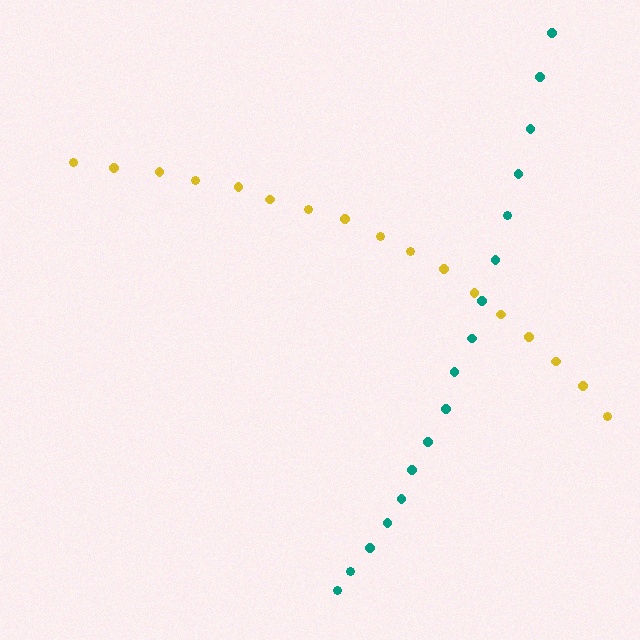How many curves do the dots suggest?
There are 2 distinct paths.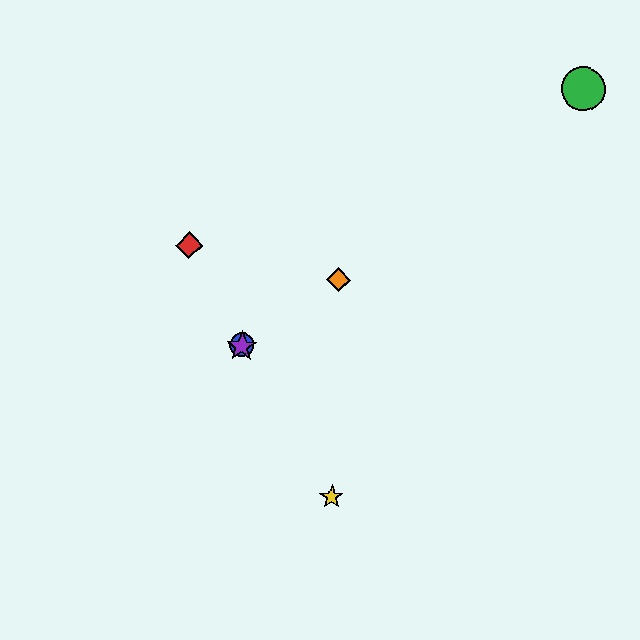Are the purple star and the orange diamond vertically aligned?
No, the purple star is at x≈242 and the orange diamond is at x≈338.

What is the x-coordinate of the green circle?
The green circle is at x≈584.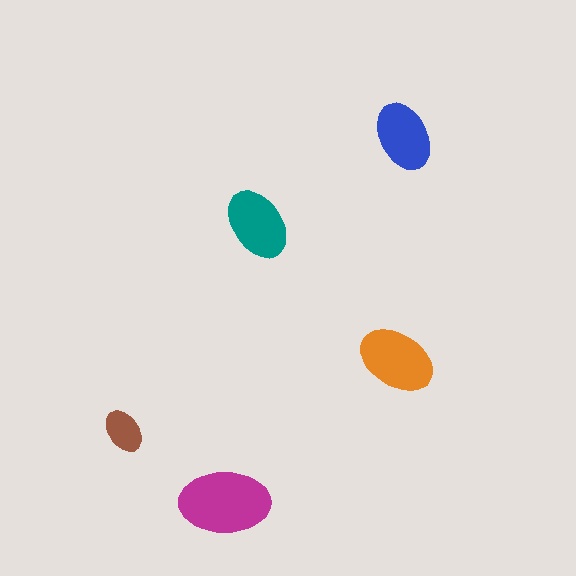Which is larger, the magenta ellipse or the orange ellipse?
The magenta one.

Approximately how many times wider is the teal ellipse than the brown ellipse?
About 1.5 times wider.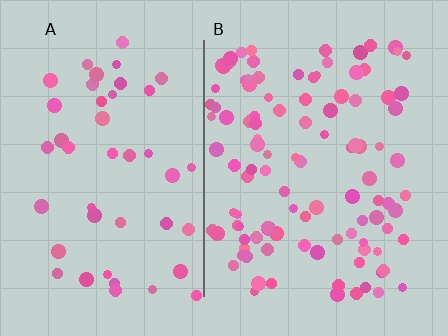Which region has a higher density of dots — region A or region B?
B (the right).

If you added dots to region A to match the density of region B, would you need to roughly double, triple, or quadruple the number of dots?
Approximately double.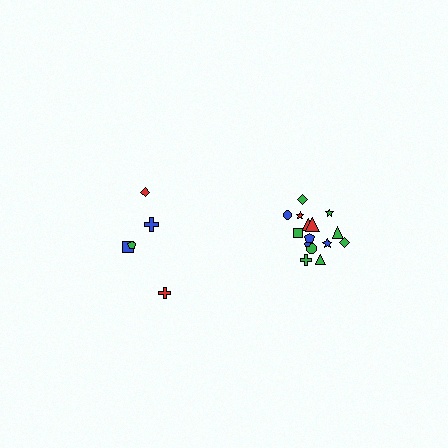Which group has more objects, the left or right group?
The right group.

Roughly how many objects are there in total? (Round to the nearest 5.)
Roughly 20 objects in total.